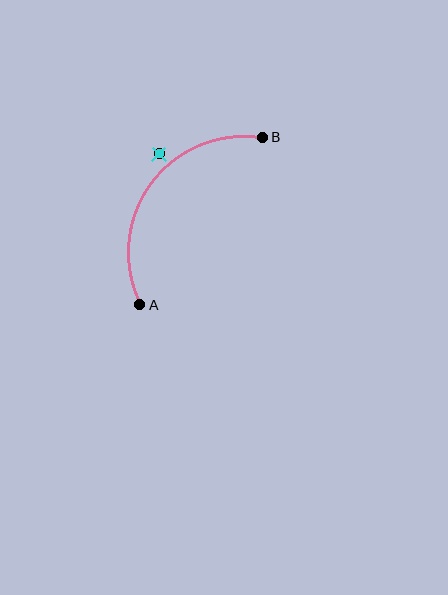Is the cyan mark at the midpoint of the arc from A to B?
No — the cyan mark does not lie on the arc at all. It sits slightly outside the curve.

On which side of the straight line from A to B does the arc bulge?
The arc bulges above and to the left of the straight line connecting A and B.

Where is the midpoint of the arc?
The arc midpoint is the point on the curve farthest from the straight line joining A and B. It sits above and to the left of that line.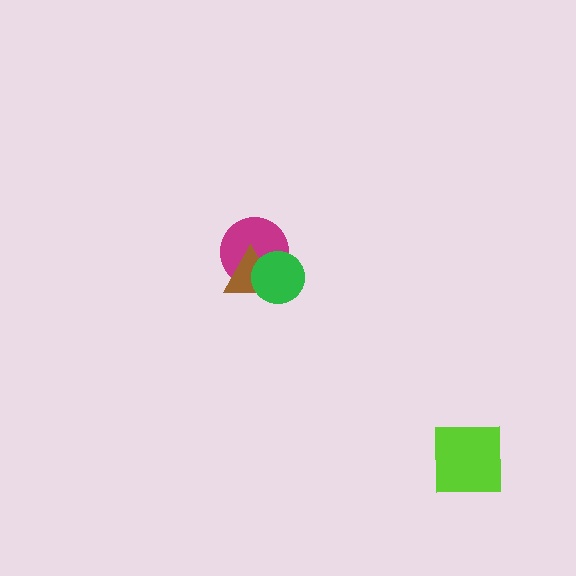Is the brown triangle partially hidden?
Yes, it is partially covered by another shape.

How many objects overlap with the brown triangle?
2 objects overlap with the brown triangle.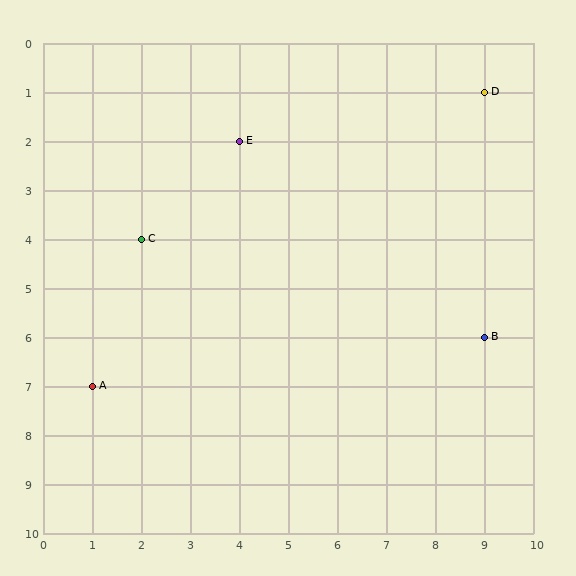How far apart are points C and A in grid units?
Points C and A are 1 column and 3 rows apart (about 3.2 grid units diagonally).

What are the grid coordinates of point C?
Point C is at grid coordinates (2, 4).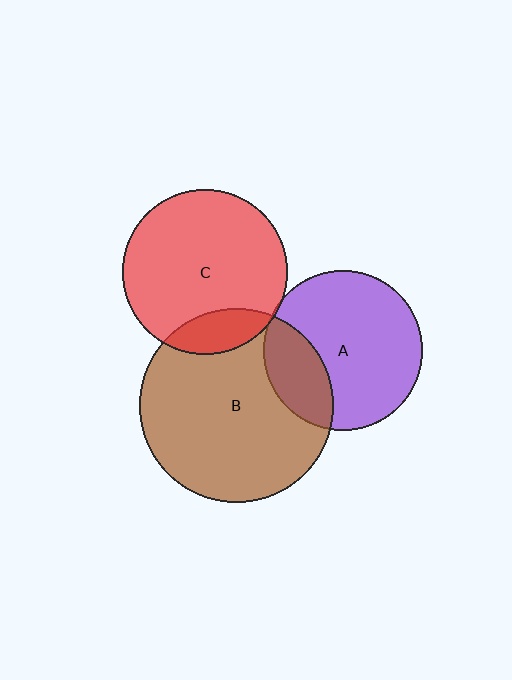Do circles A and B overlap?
Yes.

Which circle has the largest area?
Circle B (brown).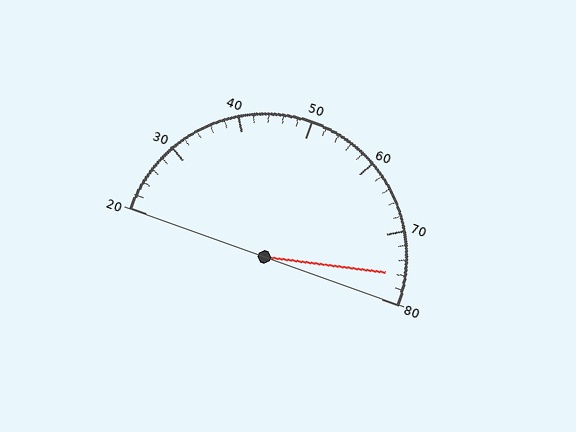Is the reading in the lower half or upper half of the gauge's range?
The reading is in the upper half of the range (20 to 80).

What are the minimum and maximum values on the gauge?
The gauge ranges from 20 to 80.